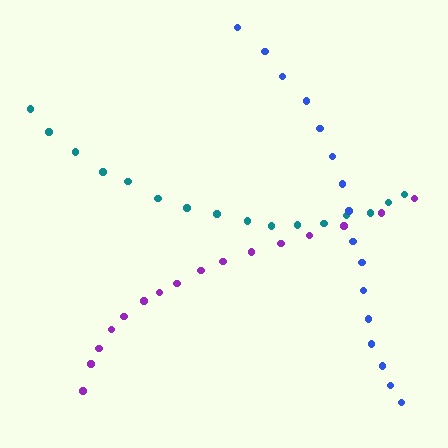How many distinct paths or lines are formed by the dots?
There are 3 distinct paths.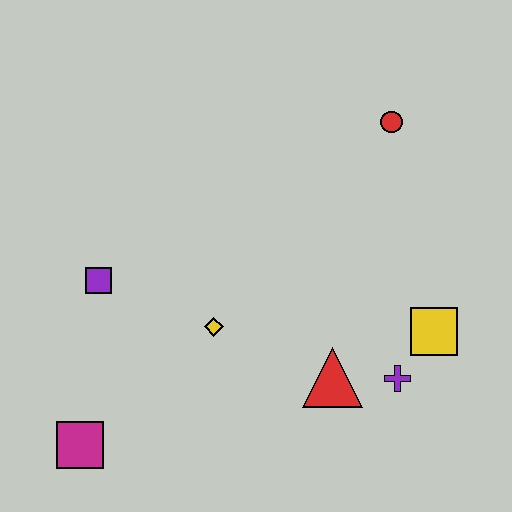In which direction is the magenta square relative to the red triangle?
The magenta square is to the left of the red triangle.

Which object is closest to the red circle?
The yellow square is closest to the red circle.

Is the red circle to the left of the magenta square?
No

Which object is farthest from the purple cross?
The magenta square is farthest from the purple cross.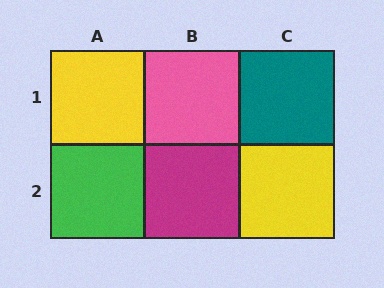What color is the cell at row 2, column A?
Green.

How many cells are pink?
1 cell is pink.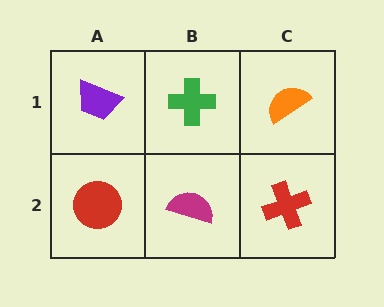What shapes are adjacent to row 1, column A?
A red circle (row 2, column A), a green cross (row 1, column B).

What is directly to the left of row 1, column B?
A purple trapezoid.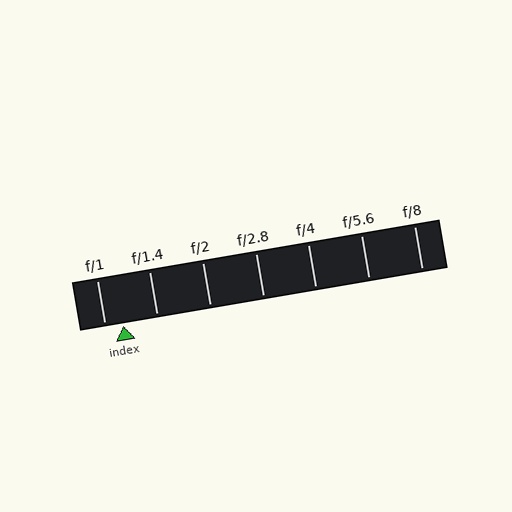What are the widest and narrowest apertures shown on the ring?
The widest aperture shown is f/1 and the narrowest is f/8.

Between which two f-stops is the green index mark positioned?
The index mark is between f/1 and f/1.4.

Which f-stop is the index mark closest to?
The index mark is closest to f/1.